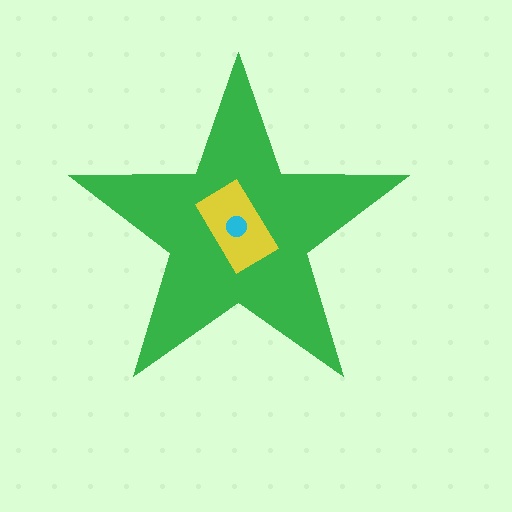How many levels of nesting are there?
3.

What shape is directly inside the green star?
The yellow rectangle.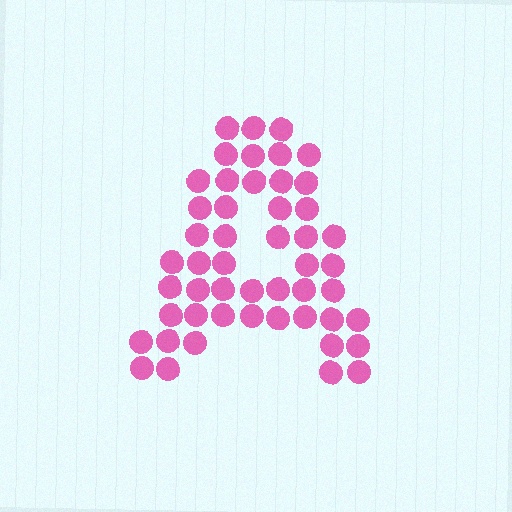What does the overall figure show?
The overall figure shows the letter A.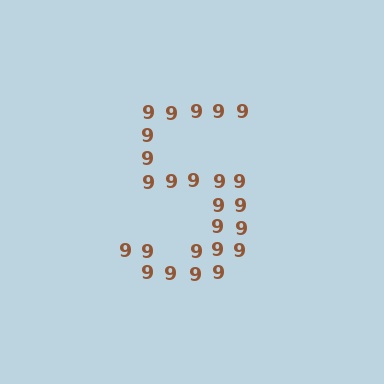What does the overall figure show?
The overall figure shows the digit 5.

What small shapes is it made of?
It is made of small digit 9's.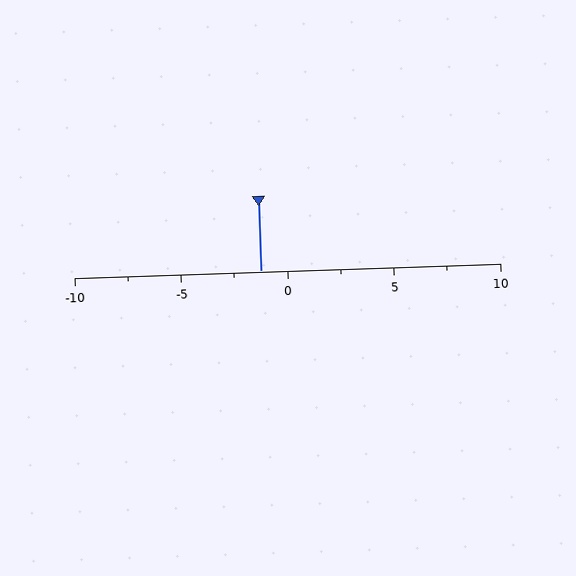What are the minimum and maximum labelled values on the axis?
The axis runs from -10 to 10.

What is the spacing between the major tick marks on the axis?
The major ticks are spaced 5 apart.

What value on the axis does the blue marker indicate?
The marker indicates approximately -1.2.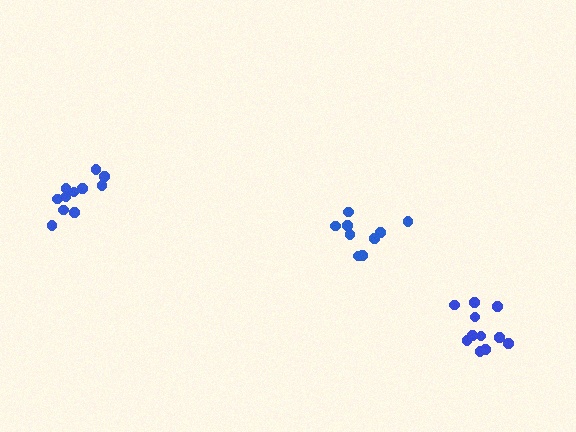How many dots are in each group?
Group 1: 9 dots, Group 2: 11 dots, Group 3: 11 dots (31 total).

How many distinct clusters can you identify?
There are 3 distinct clusters.